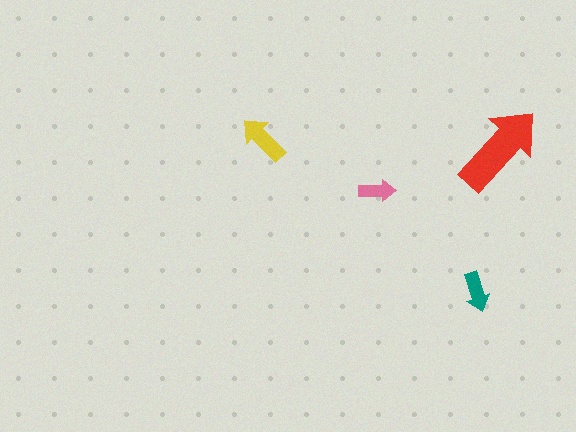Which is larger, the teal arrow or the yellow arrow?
The yellow one.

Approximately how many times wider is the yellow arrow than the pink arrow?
About 1.5 times wider.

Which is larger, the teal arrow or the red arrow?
The red one.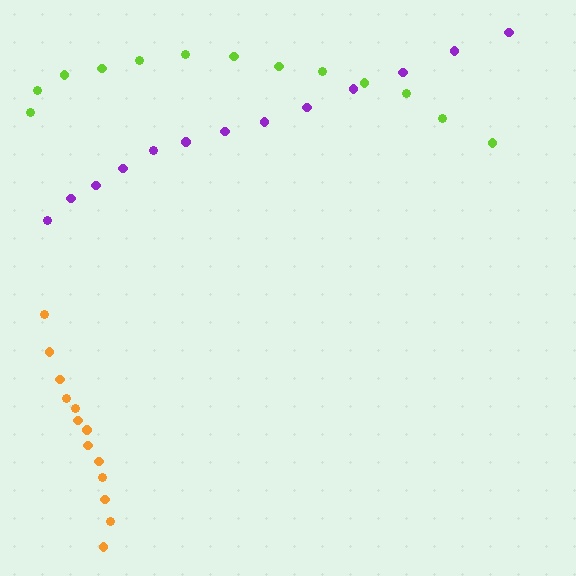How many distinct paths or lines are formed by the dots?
There are 3 distinct paths.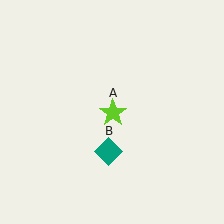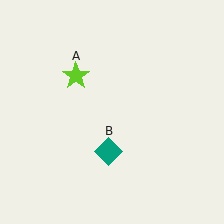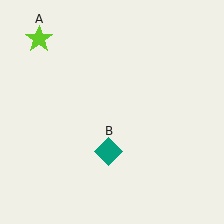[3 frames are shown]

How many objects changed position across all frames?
1 object changed position: lime star (object A).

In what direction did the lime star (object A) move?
The lime star (object A) moved up and to the left.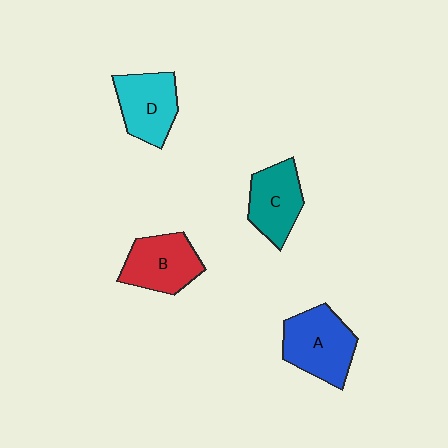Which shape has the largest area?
Shape A (blue).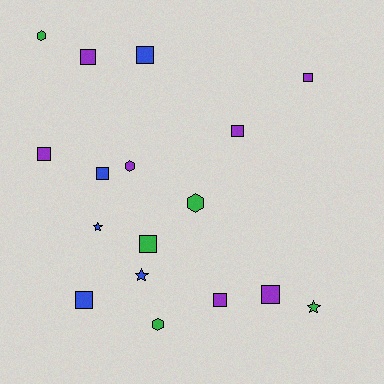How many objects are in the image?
There are 17 objects.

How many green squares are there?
There is 1 green square.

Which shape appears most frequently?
Square, with 10 objects.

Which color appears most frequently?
Purple, with 7 objects.